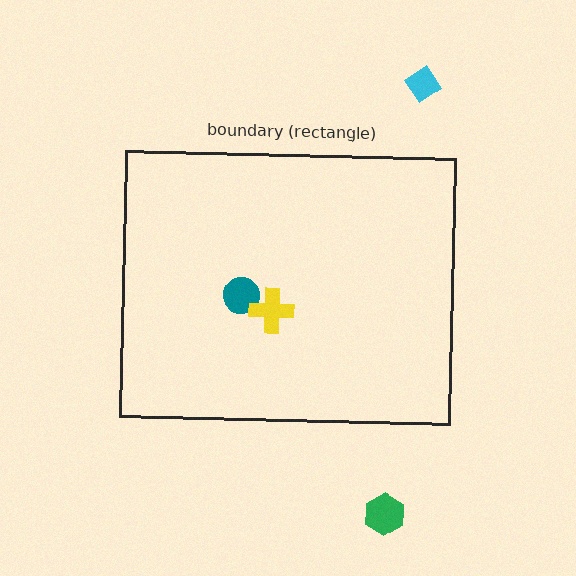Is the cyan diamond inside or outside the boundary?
Outside.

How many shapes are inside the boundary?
2 inside, 2 outside.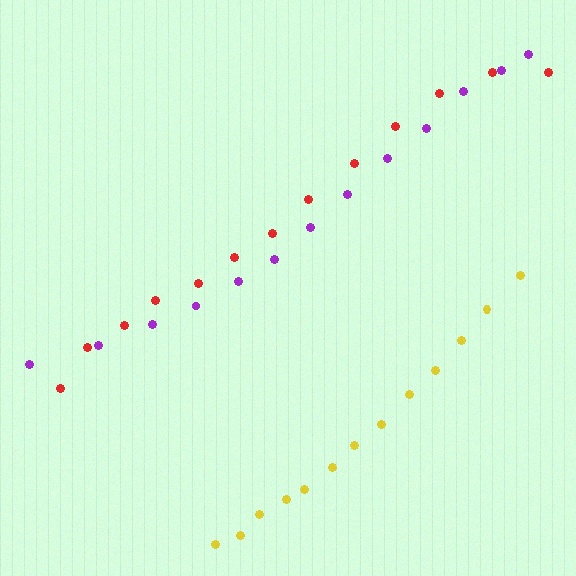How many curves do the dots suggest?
There are 3 distinct paths.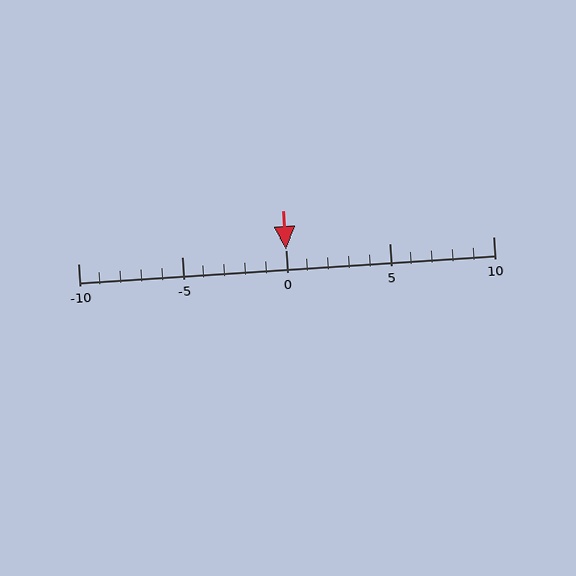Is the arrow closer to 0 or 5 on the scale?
The arrow is closer to 0.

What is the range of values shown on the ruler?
The ruler shows values from -10 to 10.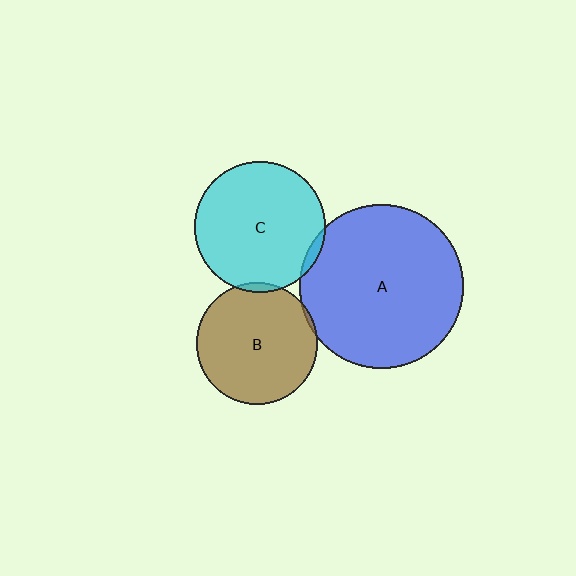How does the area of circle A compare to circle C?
Approximately 1.6 times.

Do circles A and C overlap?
Yes.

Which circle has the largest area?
Circle A (blue).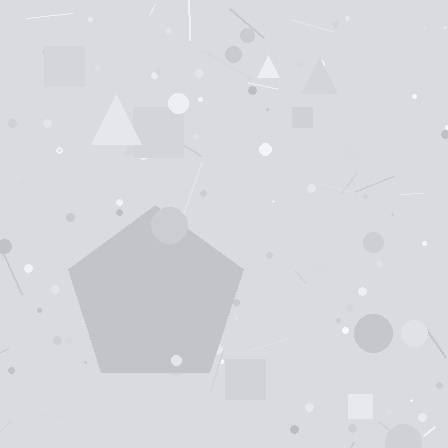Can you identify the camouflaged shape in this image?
The camouflaged shape is a pentagon.